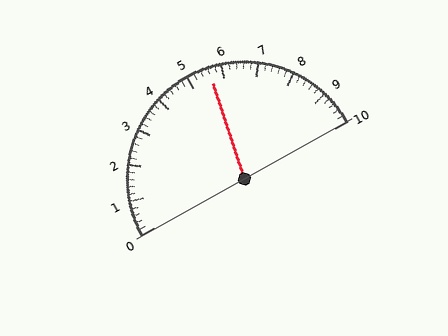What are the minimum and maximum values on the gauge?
The gauge ranges from 0 to 10.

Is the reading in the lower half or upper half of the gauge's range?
The reading is in the upper half of the range (0 to 10).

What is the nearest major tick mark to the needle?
The nearest major tick mark is 6.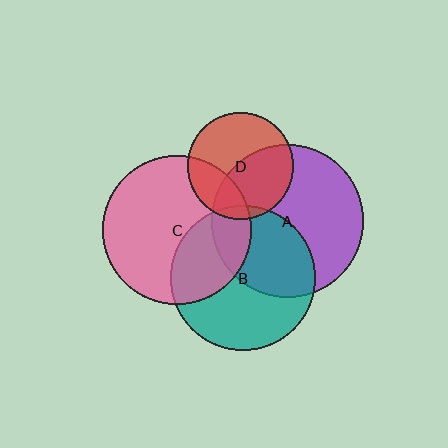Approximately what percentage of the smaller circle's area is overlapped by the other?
Approximately 15%.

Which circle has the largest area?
Circle A (purple).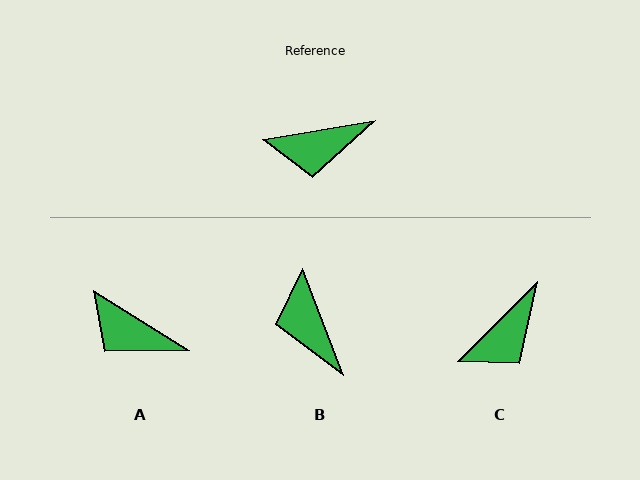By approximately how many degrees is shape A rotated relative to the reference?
Approximately 42 degrees clockwise.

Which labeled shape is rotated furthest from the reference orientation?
B, about 78 degrees away.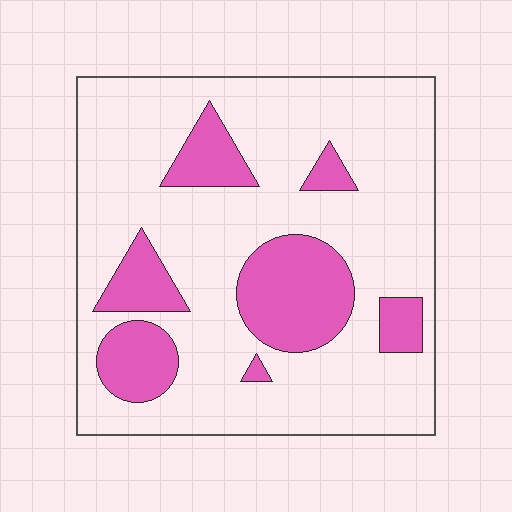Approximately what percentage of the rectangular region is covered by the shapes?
Approximately 25%.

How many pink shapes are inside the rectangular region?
7.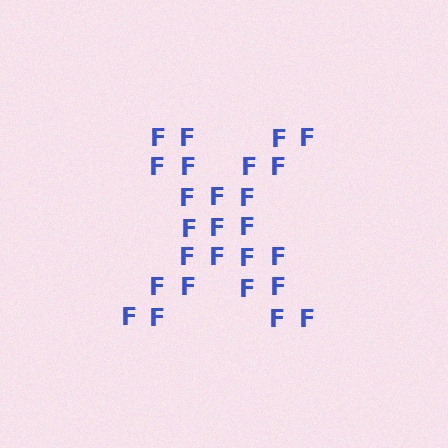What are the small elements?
The small elements are letter F's.